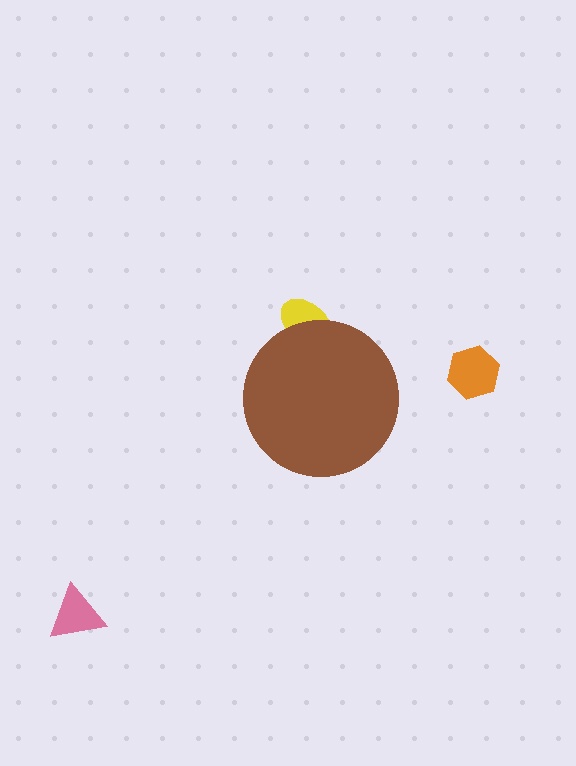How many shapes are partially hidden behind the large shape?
1 shape is partially hidden.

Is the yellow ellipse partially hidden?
Yes, the yellow ellipse is partially hidden behind the brown circle.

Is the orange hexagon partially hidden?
No, the orange hexagon is fully visible.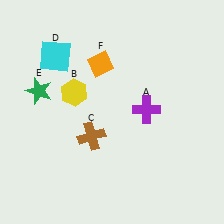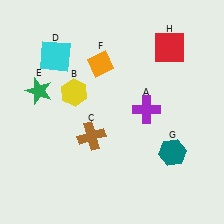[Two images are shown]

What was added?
A teal hexagon (G), a red square (H) were added in Image 2.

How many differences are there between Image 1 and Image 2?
There are 2 differences between the two images.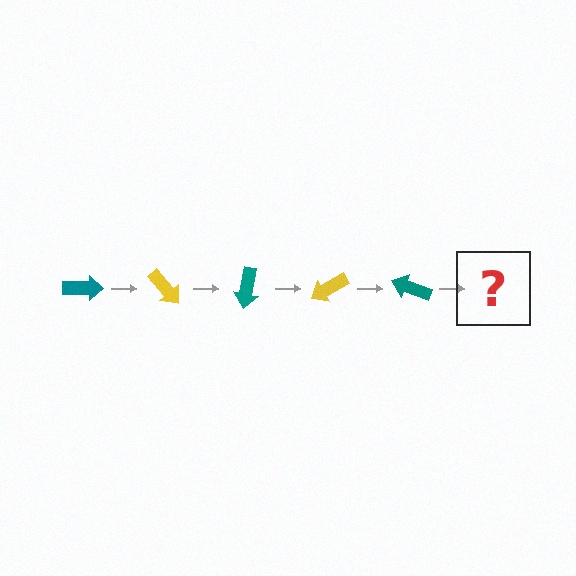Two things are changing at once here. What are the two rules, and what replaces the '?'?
The two rules are that it rotates 50 degrees each step and the color cycles through teal and yellow. The '?' should be a yellow arrow, rotated 250 degrees from the start.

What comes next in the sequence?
The next element should be a yellow arrow, rotated 250 degrees from the start.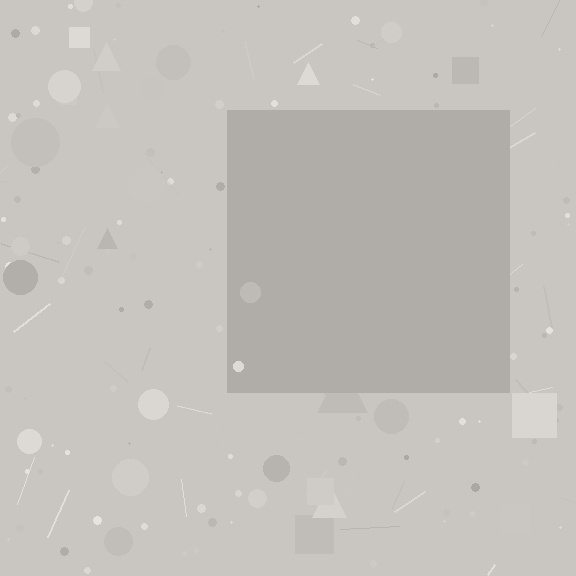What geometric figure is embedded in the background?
A square is embedded in the background.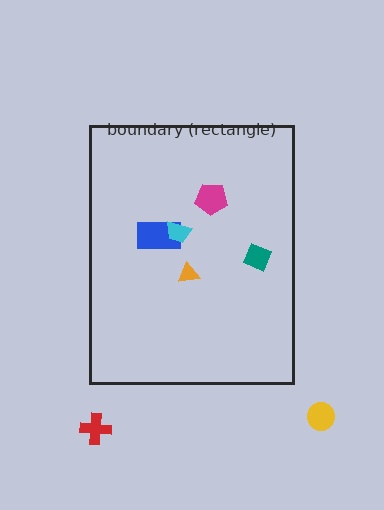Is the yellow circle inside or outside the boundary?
Outside.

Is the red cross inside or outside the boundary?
Outside.